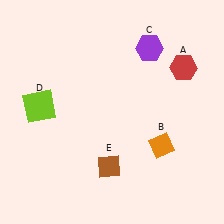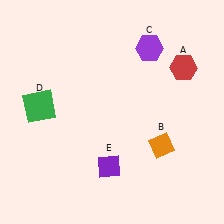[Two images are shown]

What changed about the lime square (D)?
In Image 1, D is lime. In Image 2, it changed to green.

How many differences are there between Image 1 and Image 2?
There are 2 differences between the two images.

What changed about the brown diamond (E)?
In Image 1, E is brown. In Image 2, it changed to purple.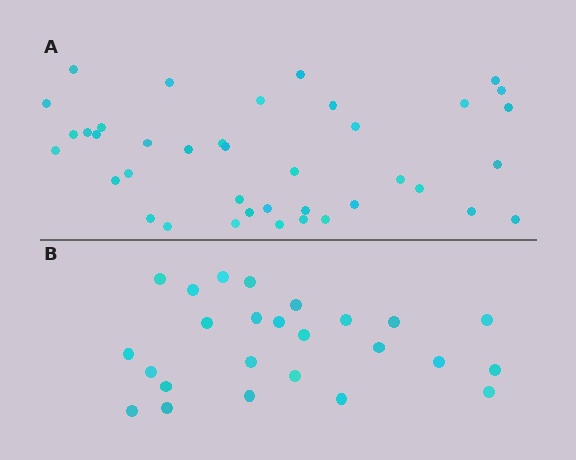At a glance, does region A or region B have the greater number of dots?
Region A (the top region) has more dots.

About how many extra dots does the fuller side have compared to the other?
Region A has approximately 15 more dots than region B.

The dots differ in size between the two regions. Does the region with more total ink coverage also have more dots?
No. Region B has more total ink coverage because its dots are larger, but region A actually contains more individual dots. Total area can be misleading — the number of items is what matters here.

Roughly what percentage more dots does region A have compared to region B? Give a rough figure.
About 55% more.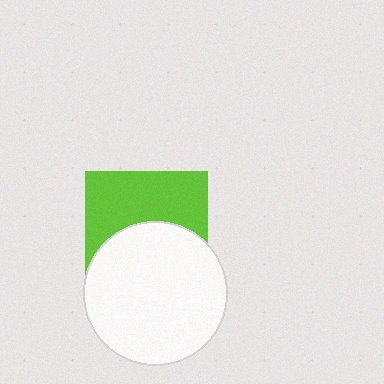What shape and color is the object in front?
The object in front is a white circle.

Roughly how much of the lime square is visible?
About half of it is visible (roughly 50%).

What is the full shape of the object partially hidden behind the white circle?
The partially hidden object is a lime square.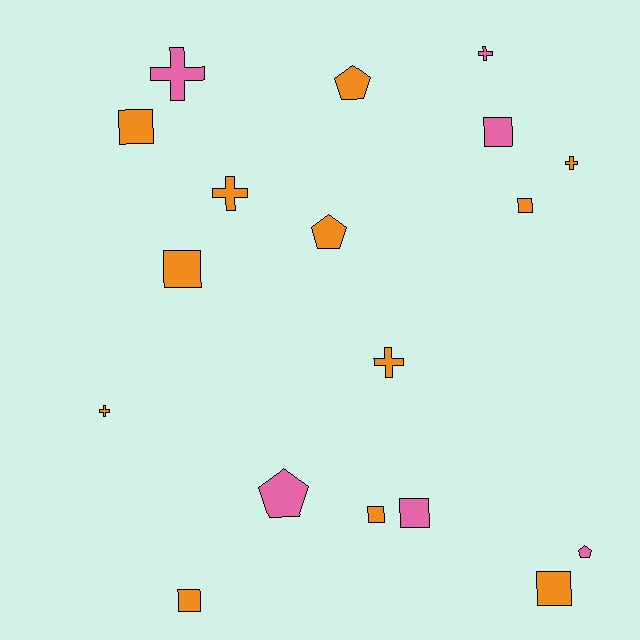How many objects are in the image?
There are 18 objects.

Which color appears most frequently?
Orange, with 12 objects.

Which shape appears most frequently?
Square, with 8 objects.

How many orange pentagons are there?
There are 2 orange pentagons.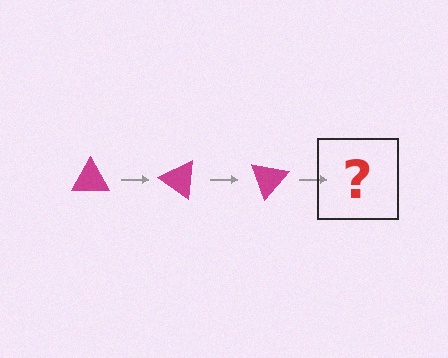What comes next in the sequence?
The next element should be a magenta triangle rotated 105 degrees.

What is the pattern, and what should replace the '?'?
The pattern is that the triangle rotates 35 degrees each step. The '?' should be a magenta triangle rotated 105 degrees.